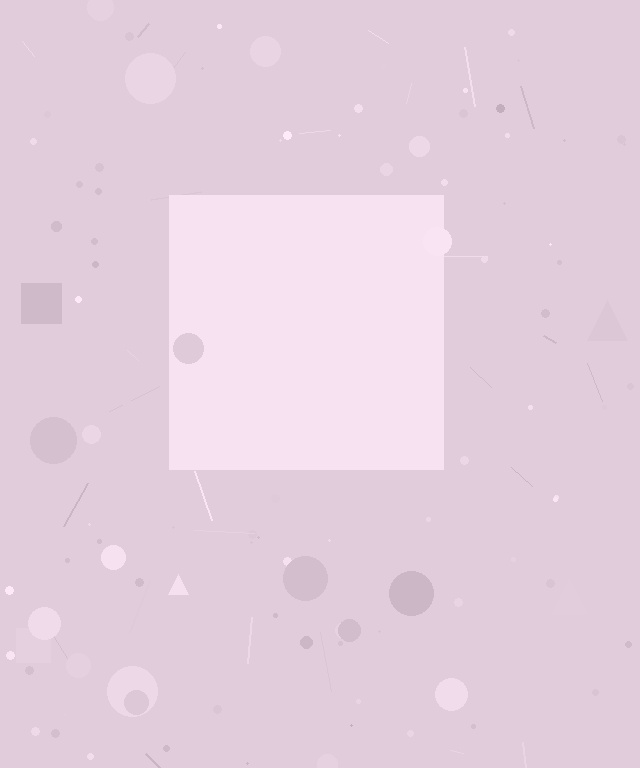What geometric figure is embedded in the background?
A square is embedded in the background.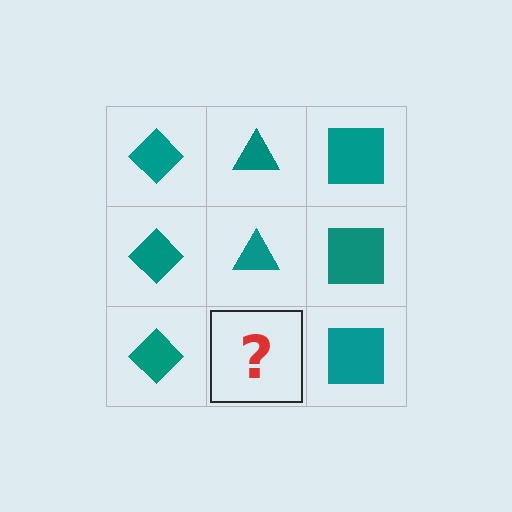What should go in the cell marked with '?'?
The missing cell should contain a teal triangle.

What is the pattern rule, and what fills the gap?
The rule is that each column has a consistent shape. The gap should be filled with a teal triangle.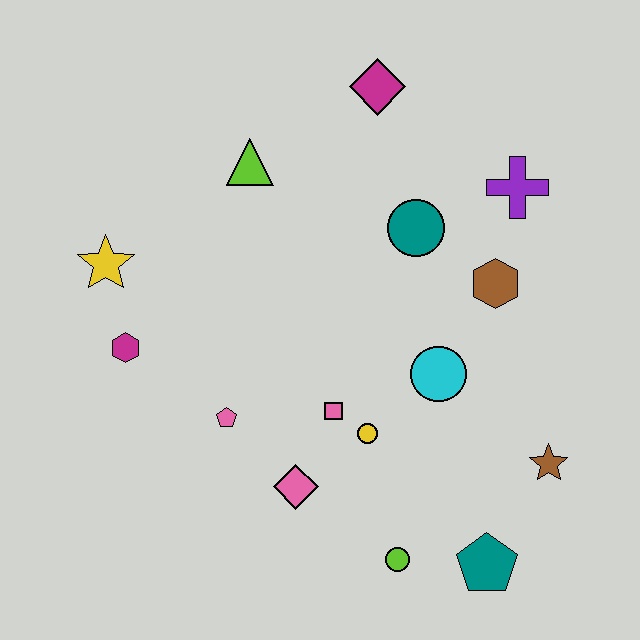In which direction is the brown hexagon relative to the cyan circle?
The brown hexagon is above the cyan circle.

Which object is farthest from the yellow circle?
The magenta diamond is farthest from the yellow circle.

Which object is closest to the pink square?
The yellow circle is closest to the pink square.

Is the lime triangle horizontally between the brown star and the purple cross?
No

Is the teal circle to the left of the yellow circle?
No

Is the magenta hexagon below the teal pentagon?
No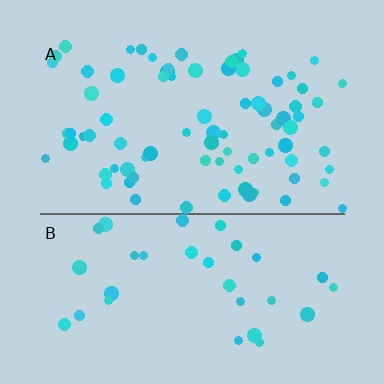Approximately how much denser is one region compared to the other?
Approximately 2.4× — region A over region B.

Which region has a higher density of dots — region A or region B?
A (the top).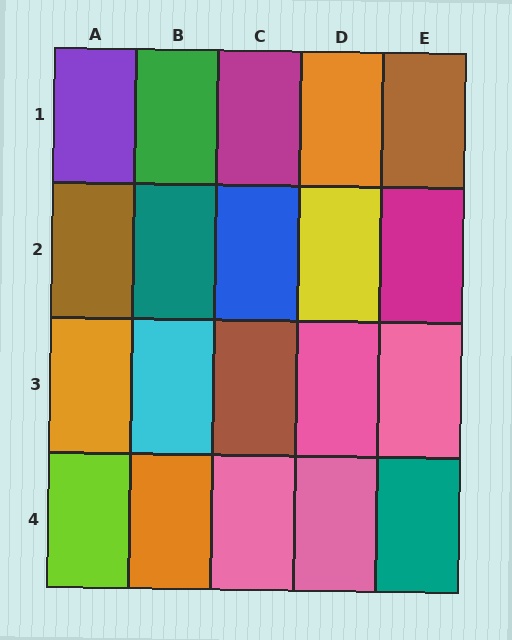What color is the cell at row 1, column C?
Magenta.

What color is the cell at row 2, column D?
Yellow.